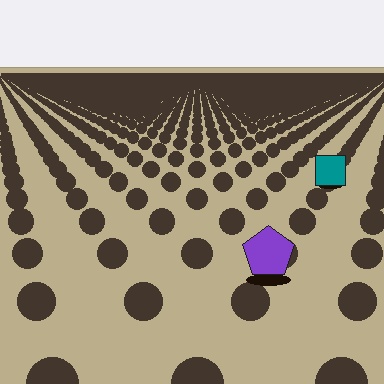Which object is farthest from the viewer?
The teal square is farthest from the viewer. It appears smaller and the ground texture around it is denser.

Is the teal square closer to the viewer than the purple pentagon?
No. The purple pentagon is closer — you can tell from the texture gradient: the ground texture is coarser near it.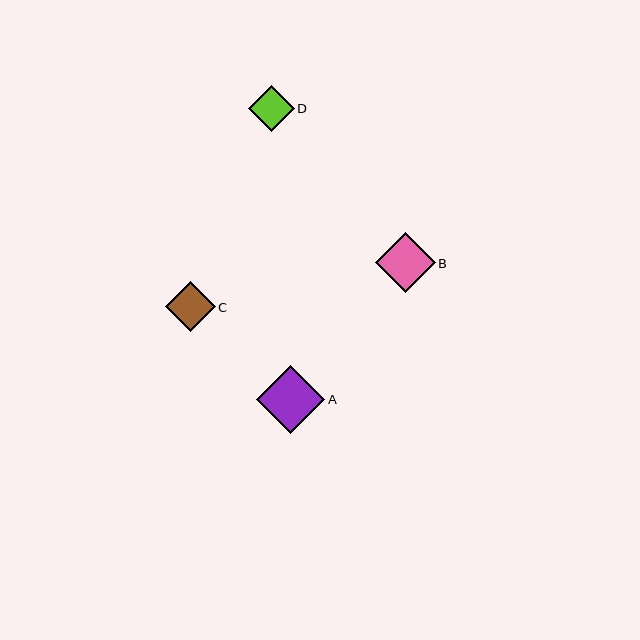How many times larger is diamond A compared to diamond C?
Diamond A is approximately 1.4 times the size of diamond C.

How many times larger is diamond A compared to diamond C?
Diamond A is approximately 1.4 times the size of diamond C.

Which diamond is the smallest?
Diamond D is the smallest with a size of approximately 46 pixels.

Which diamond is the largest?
Diamond A is the largest with a size of approximately 68 pixels.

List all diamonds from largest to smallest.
From largest to smallest: A, B, C, D.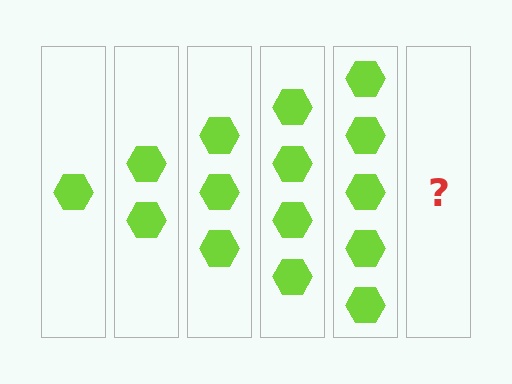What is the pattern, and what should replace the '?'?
The pattern is that each step adds one more hexagon. The '?' should be 6 hexagons.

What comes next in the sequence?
The next element should be 6 hexagons.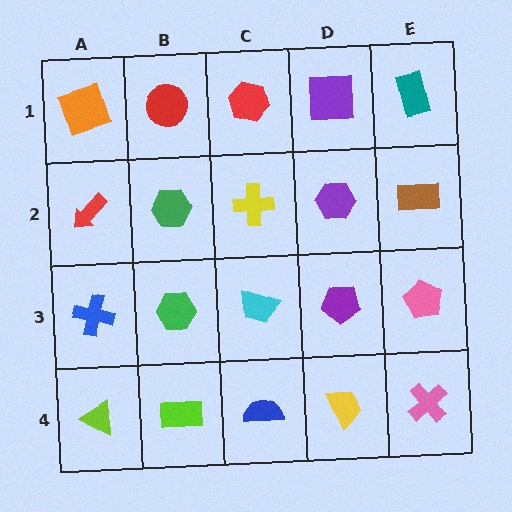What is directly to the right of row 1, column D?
A teal rectangle.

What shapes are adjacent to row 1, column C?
A yellow cross (row 2, column C), a red circle (row 1, column B), a purple square (row 1, column D).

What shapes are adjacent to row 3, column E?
A brown rectangle (row 2, column E), a pink cross (row 4, column E), a purple pentagon (row 3, column D).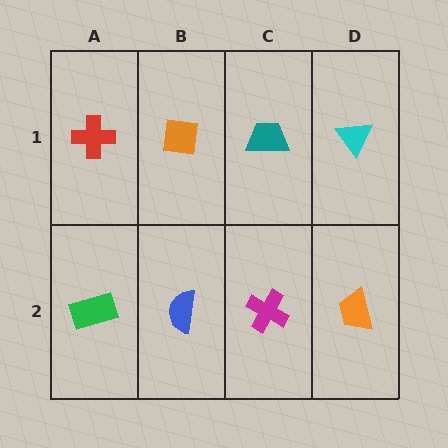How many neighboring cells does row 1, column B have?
3.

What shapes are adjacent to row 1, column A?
A green rectangle (row 2, column A), an orange square (row 1, column B).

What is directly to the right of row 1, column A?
An orange square.